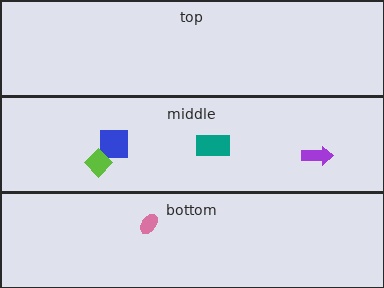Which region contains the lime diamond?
The middle region.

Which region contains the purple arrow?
The middle region.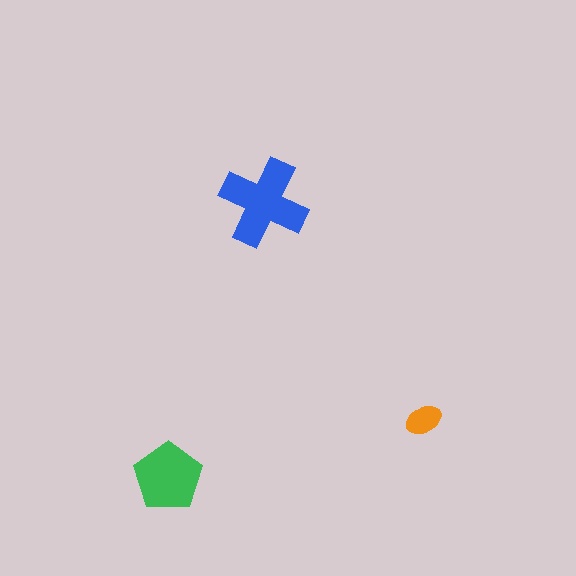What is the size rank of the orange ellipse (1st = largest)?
3rd.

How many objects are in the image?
There are 3 objects in the image.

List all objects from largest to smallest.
The blue cross, the green pentagon, the orange ellipse.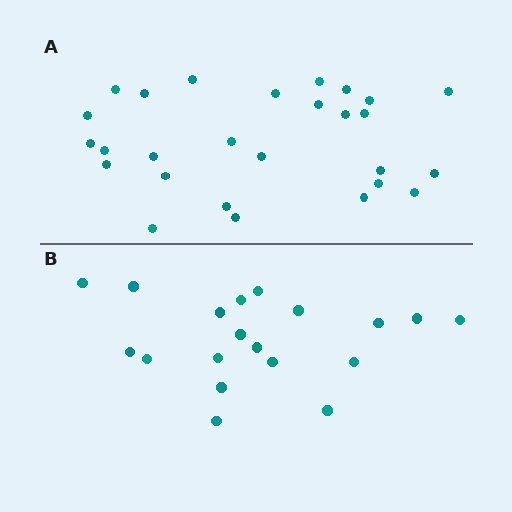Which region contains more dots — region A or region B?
Region A (the top region) has more dots.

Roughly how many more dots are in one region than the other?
Region A has roughly 8 or so more dots than region B.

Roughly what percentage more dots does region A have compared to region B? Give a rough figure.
About 40% more.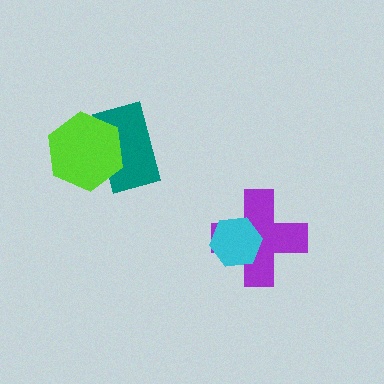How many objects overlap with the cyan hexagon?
1 object overlaps with the cyan hexagon.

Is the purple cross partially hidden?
Yes, it is partially covered by another shape.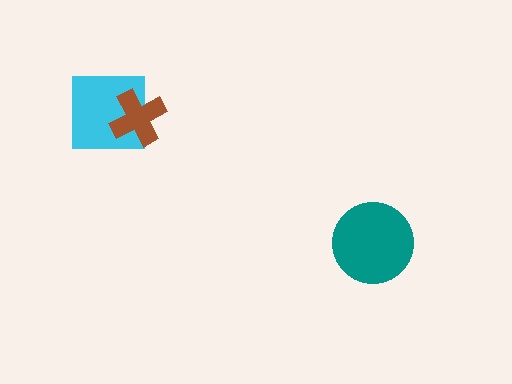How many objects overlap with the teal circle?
0 objects overlap with the teal circle.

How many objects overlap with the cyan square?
1 object overlaps with the cyan square.